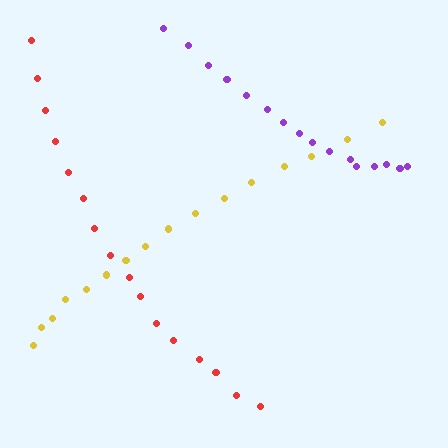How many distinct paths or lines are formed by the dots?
There are 3 distinct paths.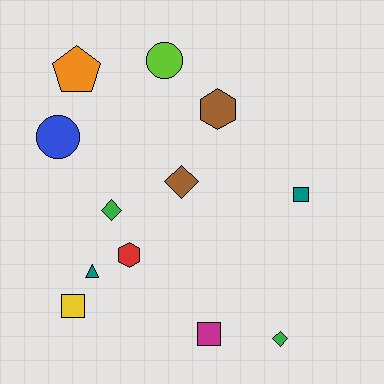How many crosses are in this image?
There are no crosses.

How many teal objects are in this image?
There are 2 teal objects.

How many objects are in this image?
There are 12 objects.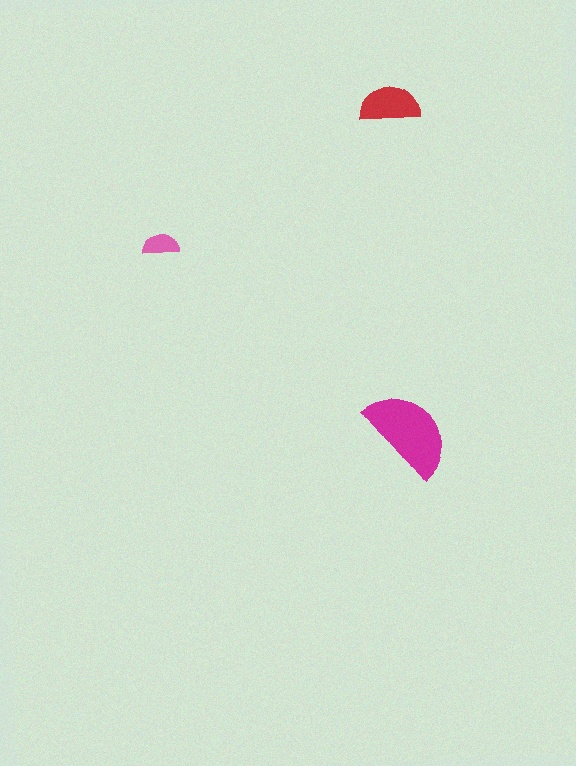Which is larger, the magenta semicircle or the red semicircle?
The magenta one.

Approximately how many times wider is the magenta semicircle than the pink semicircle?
About 2.5 times wider.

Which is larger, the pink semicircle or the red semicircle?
The red one.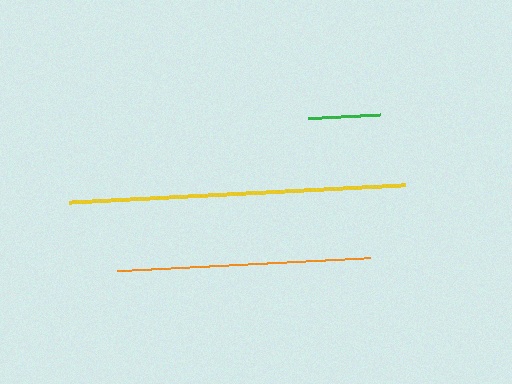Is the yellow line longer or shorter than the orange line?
The yellow line is longer than the orange line.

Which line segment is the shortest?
The green line is the shortest at approximately 71 pixels.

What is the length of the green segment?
The green segment is approximately 71 pixels long.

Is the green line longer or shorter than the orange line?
The orange line is longer than the green line.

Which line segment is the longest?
The yellow line is the longest at approximately 336 pixels.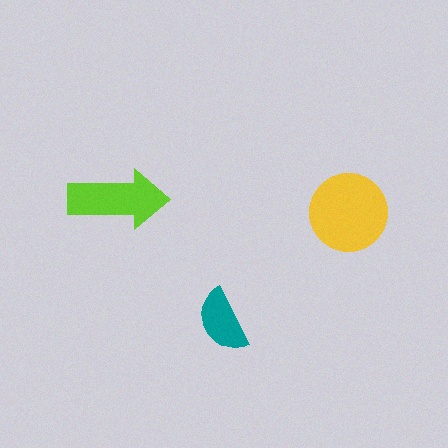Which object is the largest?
The yellow circle.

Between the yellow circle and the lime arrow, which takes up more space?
The yellow circle.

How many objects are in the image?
There are 3 objects in the image.